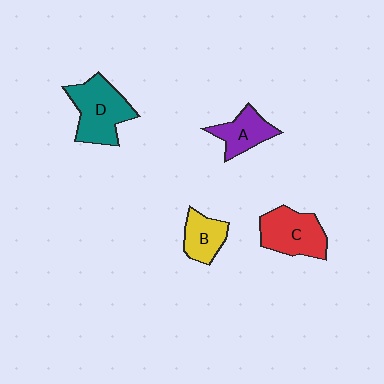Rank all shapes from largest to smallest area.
From largest to smallest: D (teal), C (red), A (purple), B (yellow).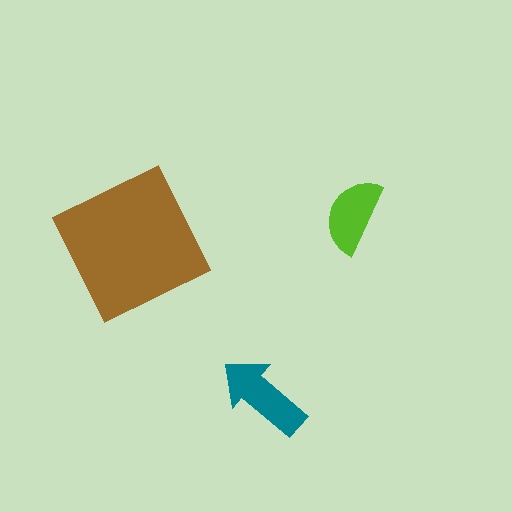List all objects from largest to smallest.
The brown square, the teal arrow, the lime semicircle.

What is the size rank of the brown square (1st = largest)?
1st.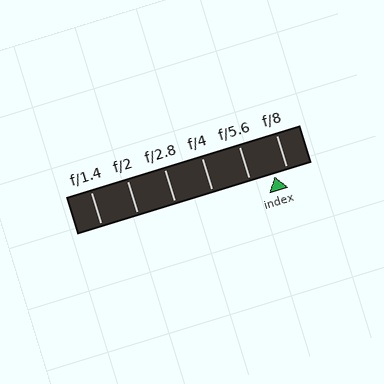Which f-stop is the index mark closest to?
The index mark is closest to f/8.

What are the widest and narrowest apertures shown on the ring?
The widest aperture shown is f/1.4 and the narrowest is f/8.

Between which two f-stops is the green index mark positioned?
The index mark is between f/5.6 and f/8.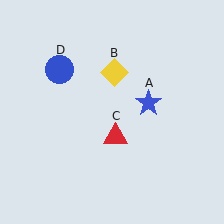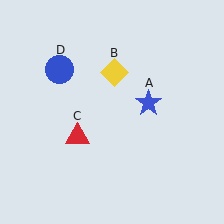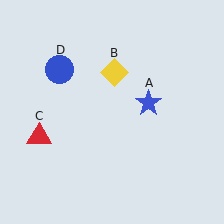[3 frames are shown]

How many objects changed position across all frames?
1 object changed position: red triangle (object C).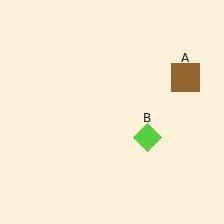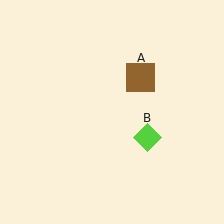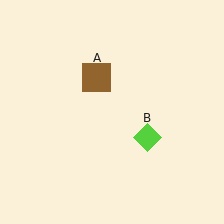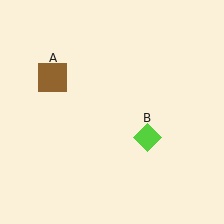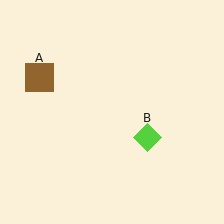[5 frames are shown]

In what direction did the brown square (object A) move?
The brown square (object A) moved left.